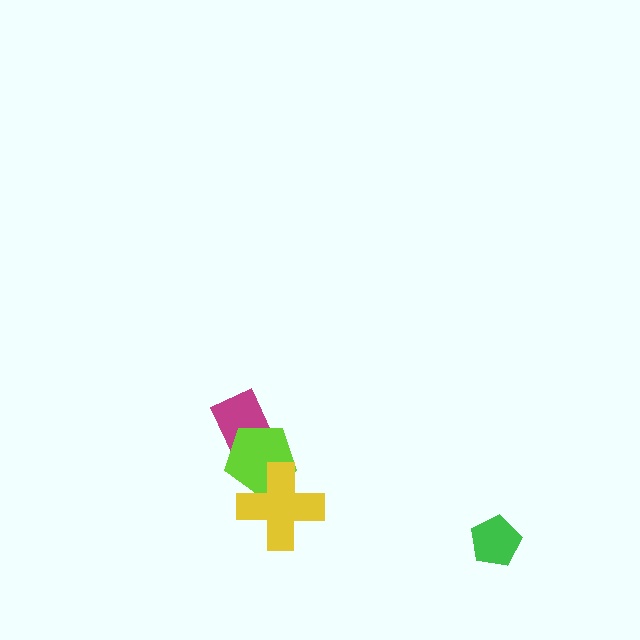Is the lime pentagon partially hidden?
Yes, it is partially covered by another shape.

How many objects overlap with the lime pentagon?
2 objects overlap with the lime pentagon.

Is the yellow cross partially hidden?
No, no other shape covers it.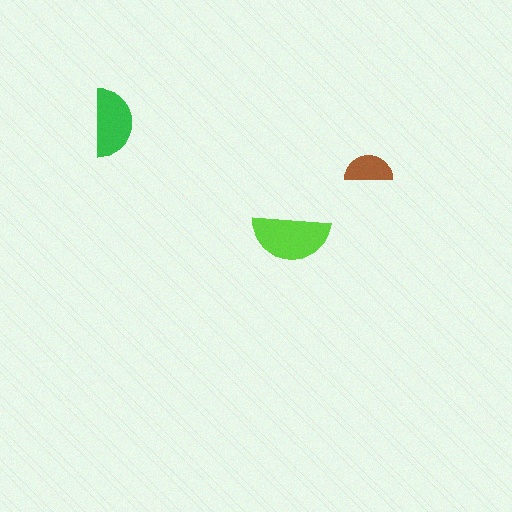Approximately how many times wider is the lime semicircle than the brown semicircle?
About 1.5 times wider.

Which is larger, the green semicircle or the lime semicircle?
The lime one.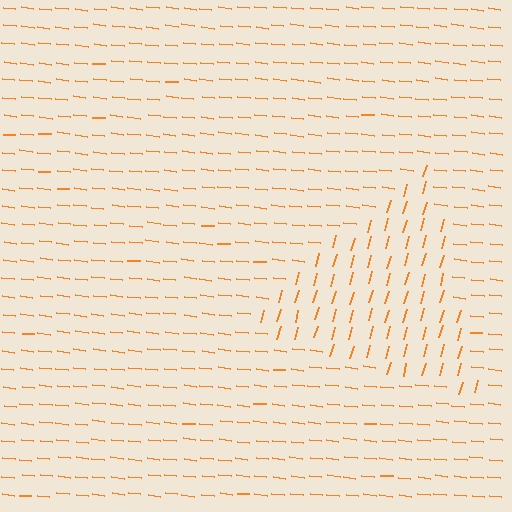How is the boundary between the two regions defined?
The boundary is defined purely by a change in line orientation (approximately 80 degrees difference). All lines are the same color and thickness.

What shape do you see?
I see a triangle.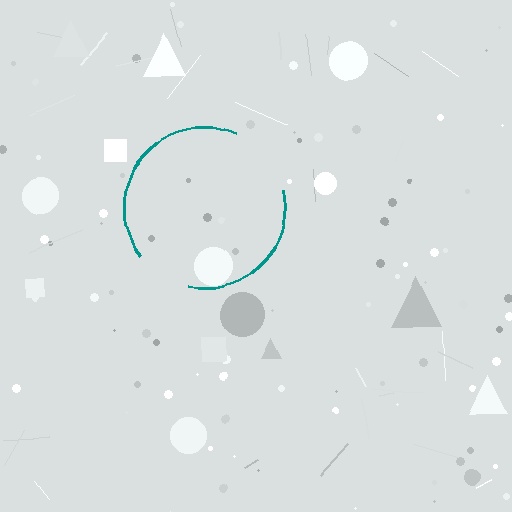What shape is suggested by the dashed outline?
The dashed outline suggests a circle.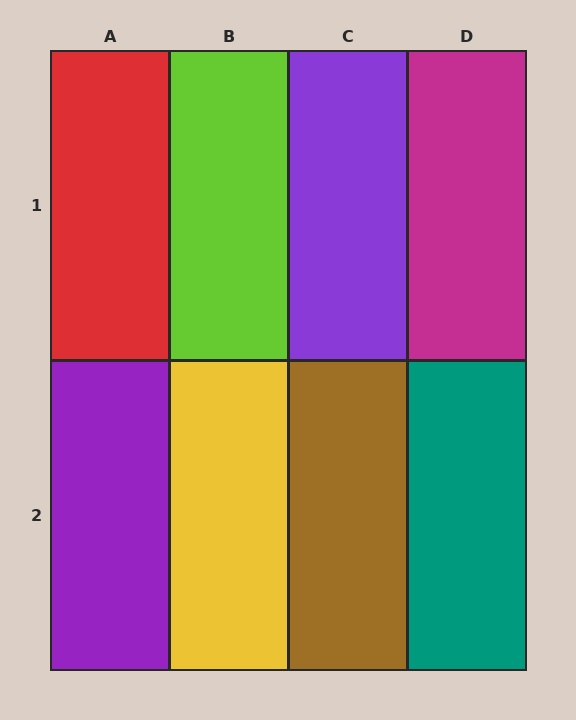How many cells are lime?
1 cell is lime.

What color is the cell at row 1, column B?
Lime.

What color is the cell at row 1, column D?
Magenta.